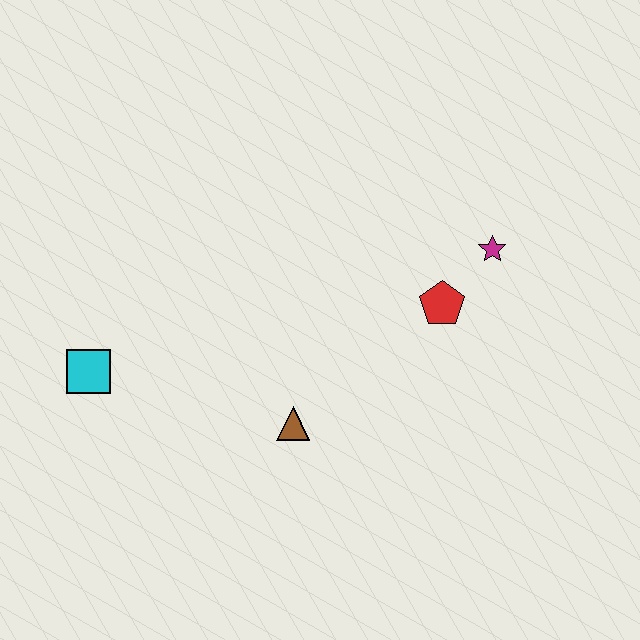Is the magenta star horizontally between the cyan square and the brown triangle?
No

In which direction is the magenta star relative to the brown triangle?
The magenta star is to the right of the brown triangle.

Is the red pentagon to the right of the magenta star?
No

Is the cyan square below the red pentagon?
Yes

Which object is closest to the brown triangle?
The red pentagon is closest to the brown triangle.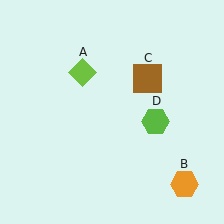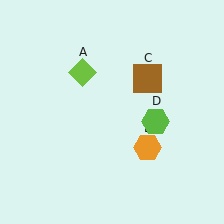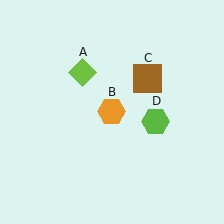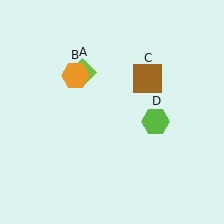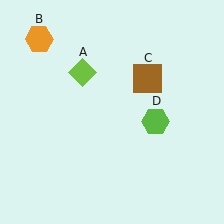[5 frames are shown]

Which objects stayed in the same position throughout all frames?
Lime diamond (object A) and brown square (object C) and lime hexagon (object D) remained stationary.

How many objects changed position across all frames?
1 object changed position: orange hexagon (object B).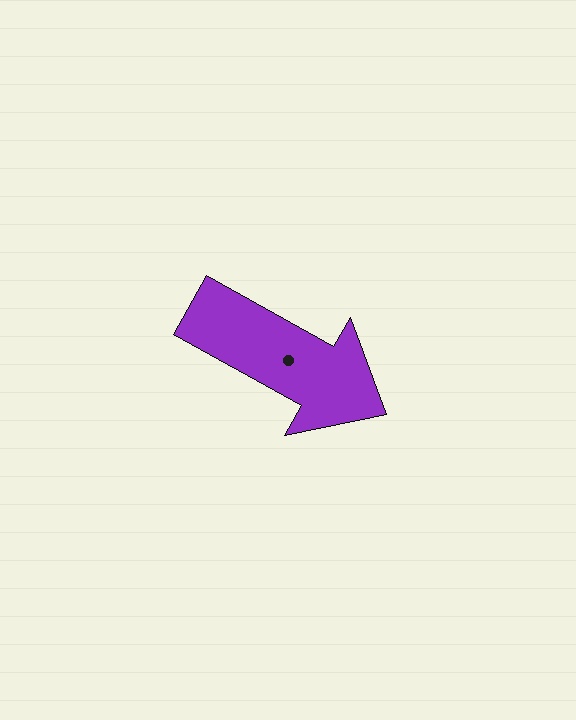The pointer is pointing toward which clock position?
Roughly 4 o'clock.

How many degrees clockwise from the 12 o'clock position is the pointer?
Approximately 119 degrees.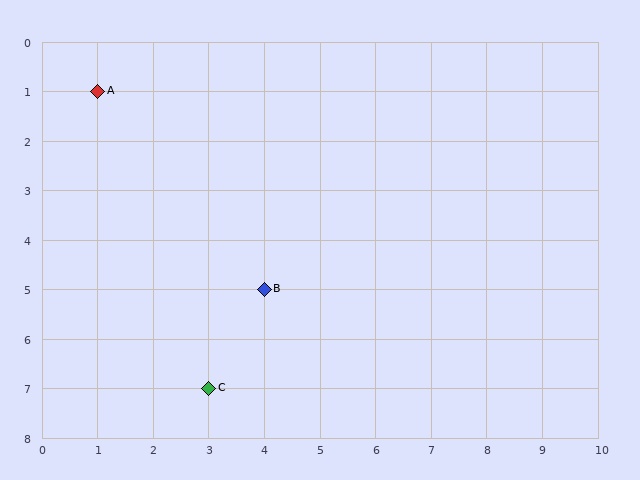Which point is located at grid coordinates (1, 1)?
Point A is at (1, 1).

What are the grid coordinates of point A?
Point A is at grid coordinates (1, 1).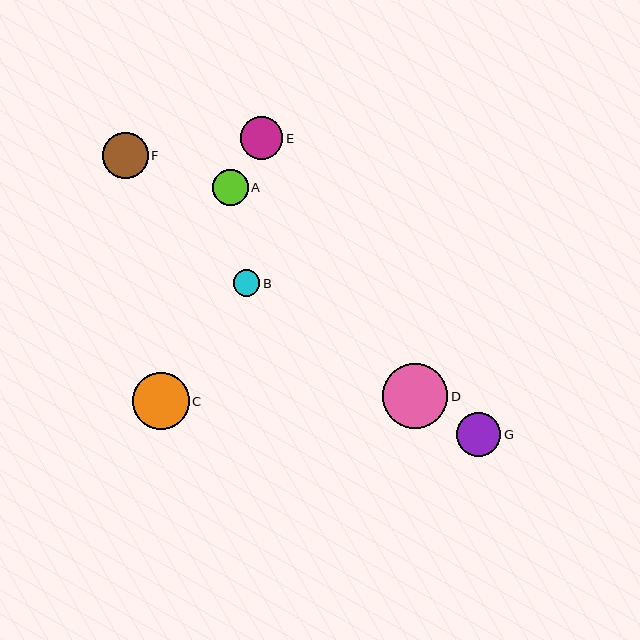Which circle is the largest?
Circle D is the largest with a size of approximately 66 pixels.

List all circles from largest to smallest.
From largest to smallest: D, C, F, G, E, A, B.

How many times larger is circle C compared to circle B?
Circle C is approximately 2.1 times the size of circle B.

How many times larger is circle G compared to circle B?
Circle G is approximately 1.6 times the size of circle B.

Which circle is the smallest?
Circle B is the smallest with a size of approximately 27 pixels.